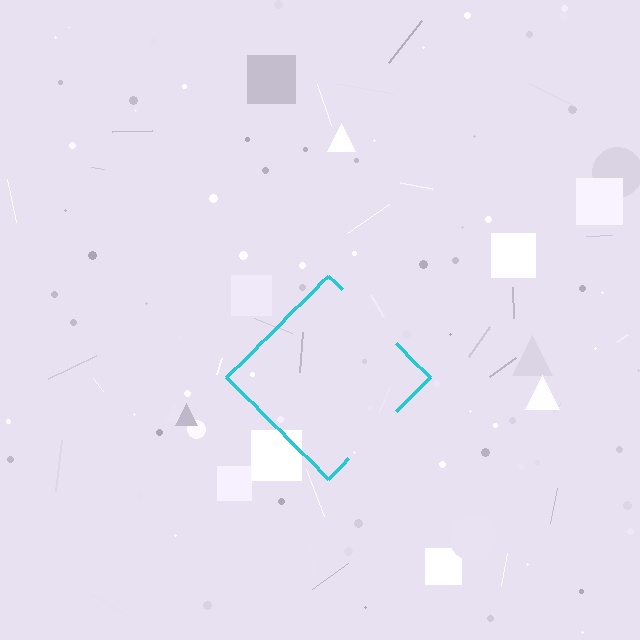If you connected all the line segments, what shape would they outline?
They would outline a diamond.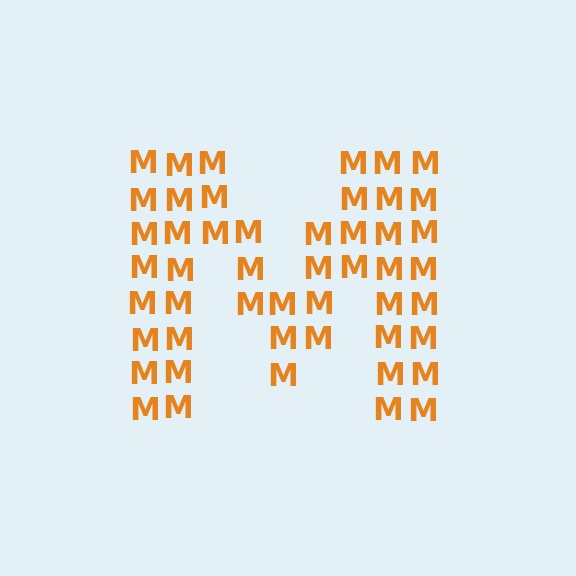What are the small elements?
The small elements are letter M's.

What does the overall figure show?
The overall figure shows the letter M.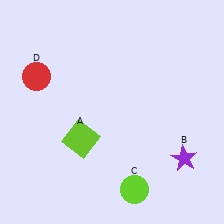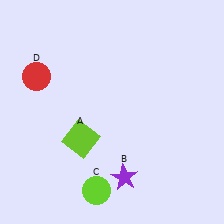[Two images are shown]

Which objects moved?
The objects that moved are: the purple star (B), the lime circle (C).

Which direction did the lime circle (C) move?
The lime circle (C) moved left.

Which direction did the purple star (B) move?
The purple star (B) moved left.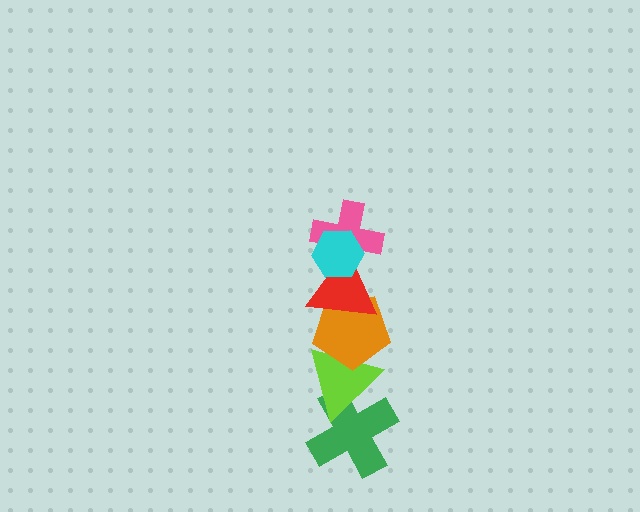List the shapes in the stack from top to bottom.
From top to bottom: the cyan hexagon, the pink cross, the red triangle, the orange pentagon, the lime triangle, the green cross.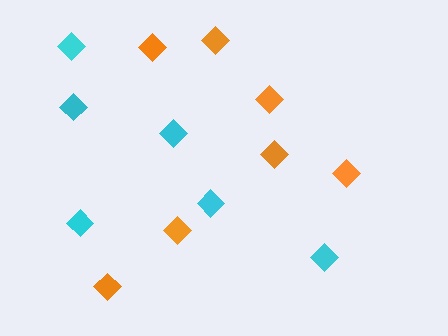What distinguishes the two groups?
There are 2 groups: one group of cyan diamonds (6) and one group of orange diamonds (7).